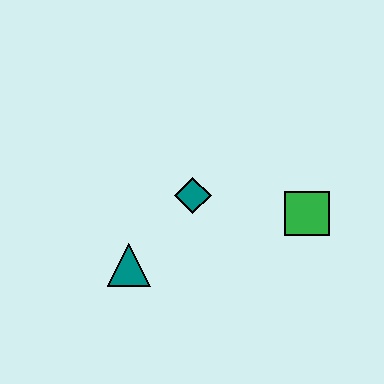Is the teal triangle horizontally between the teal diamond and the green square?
No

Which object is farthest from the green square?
The teal triangle is farthest from the green square.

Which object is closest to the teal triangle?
The teal diamond is closest to the teal triangle.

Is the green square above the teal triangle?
Yes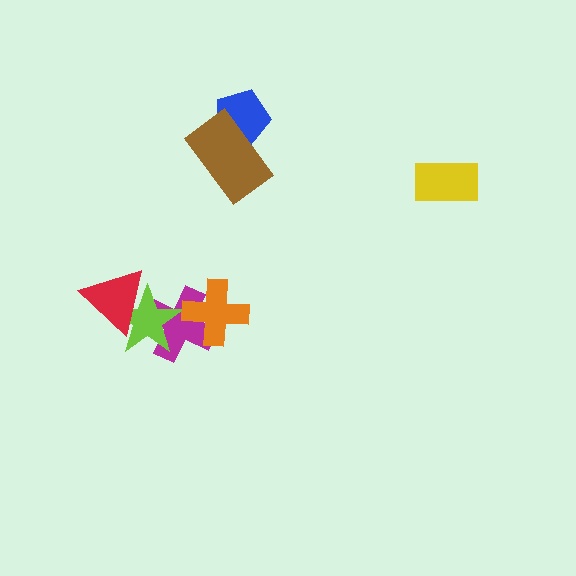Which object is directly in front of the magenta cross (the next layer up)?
The lime star is directly in front of the magenta cross.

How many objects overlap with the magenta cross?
2 objects overlap with the magenta cross.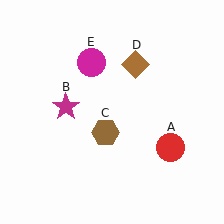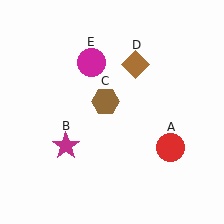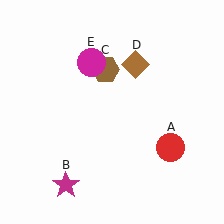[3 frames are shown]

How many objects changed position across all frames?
2 objects changed position: magenta star (object B), brown hexagon (object C).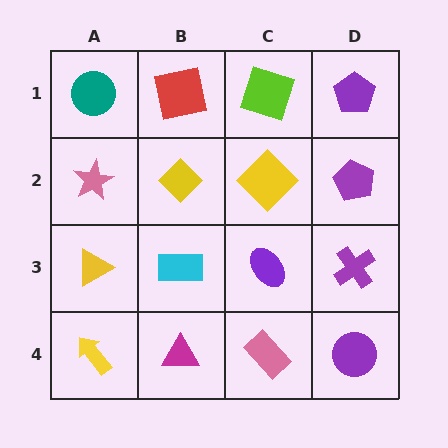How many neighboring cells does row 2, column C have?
4.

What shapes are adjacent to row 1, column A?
A pink star (row 2, column A), a red square (row 1, column B).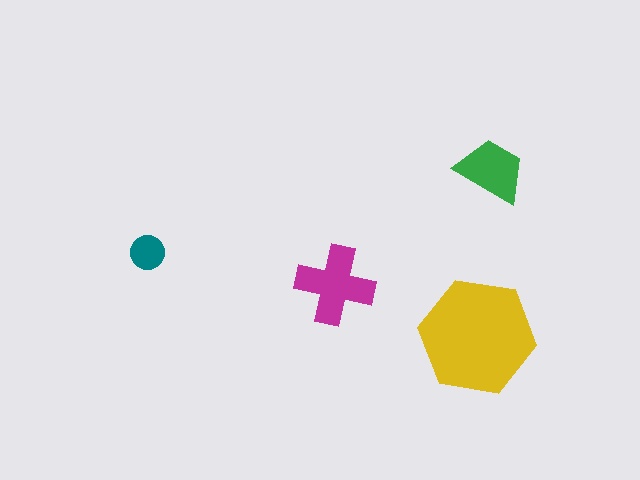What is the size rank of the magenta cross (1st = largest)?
2nd.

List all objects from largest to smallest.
The yellow hexagon, the magenta cross, the green trapezoid, the teal circle.